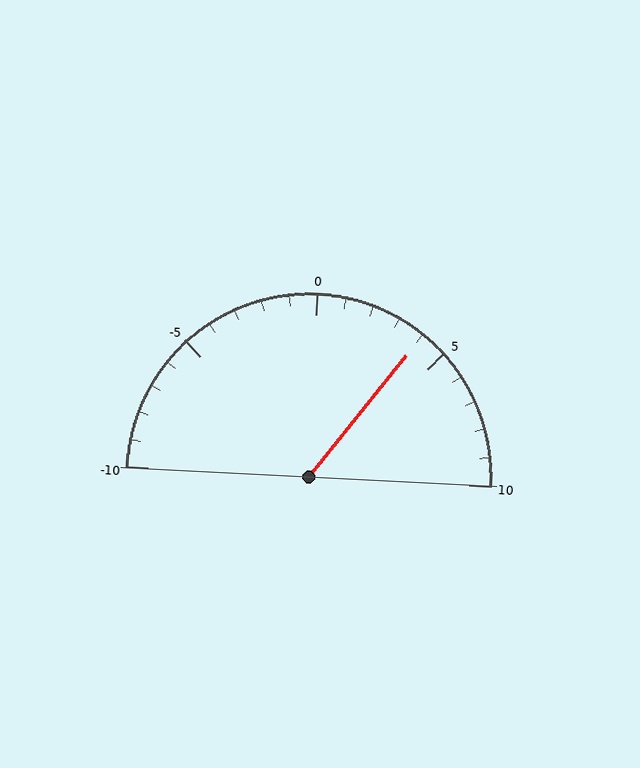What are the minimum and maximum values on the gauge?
The gauge ranges from -10 to 10.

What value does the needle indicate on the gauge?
The needle indicates approximately 4.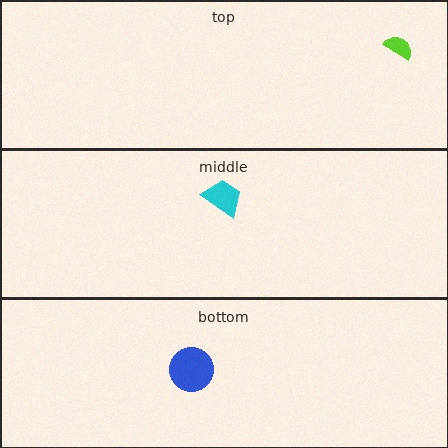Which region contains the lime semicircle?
The top region.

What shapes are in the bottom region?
The blue circle.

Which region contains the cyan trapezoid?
The middle region.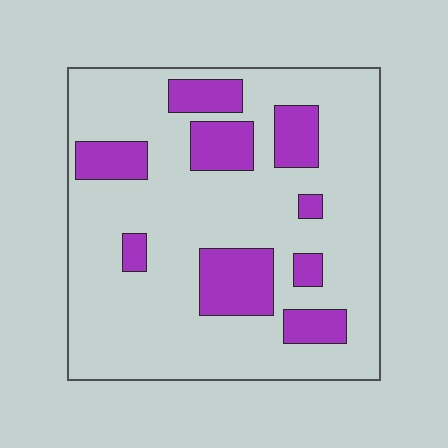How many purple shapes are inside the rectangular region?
9.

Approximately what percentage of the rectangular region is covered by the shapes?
Approximately 20%.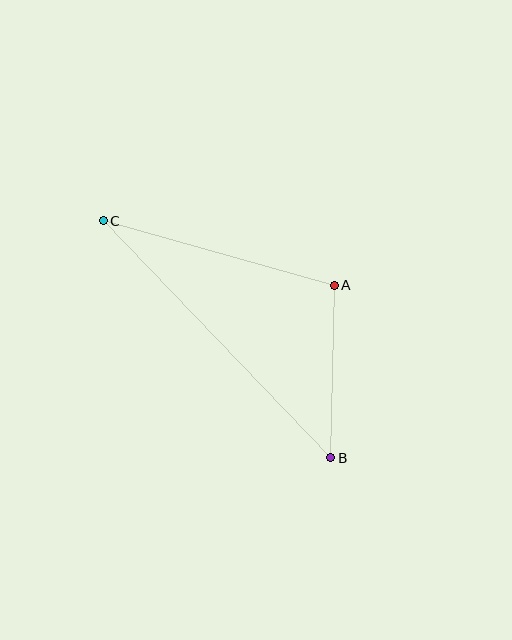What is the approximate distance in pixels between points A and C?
The distance between A and C is approximately 240 pixels.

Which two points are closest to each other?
Points A and B are closest to each other.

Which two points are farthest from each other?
Points B and C are farthest from each other.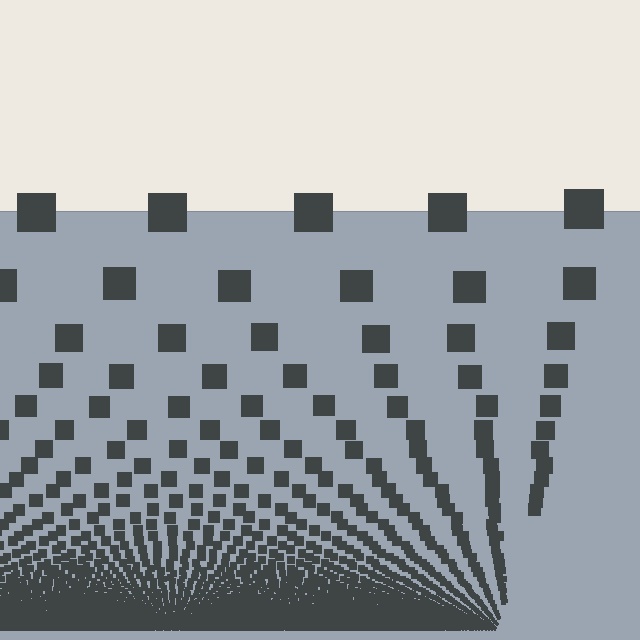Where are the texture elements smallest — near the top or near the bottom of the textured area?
Near the bottom.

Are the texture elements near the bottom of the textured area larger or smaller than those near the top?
Smaller. The gradient is inverted — elements near the bottom are smaller and denser.